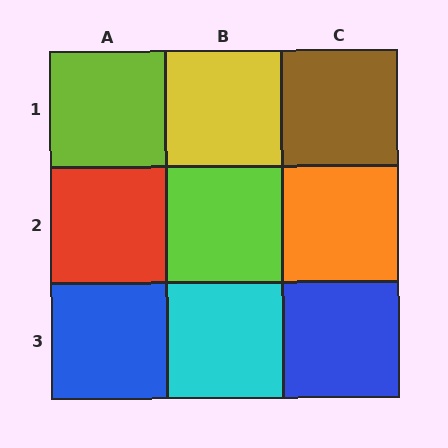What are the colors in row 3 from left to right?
Blue, cyan, blue.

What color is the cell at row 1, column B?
Yellow.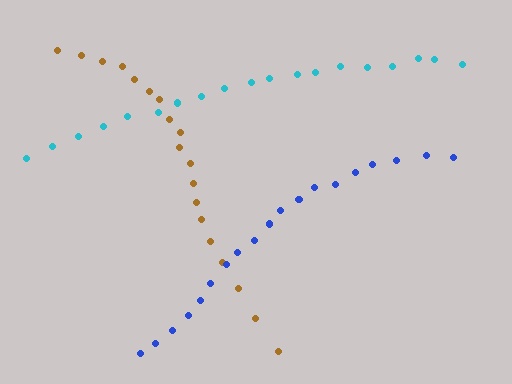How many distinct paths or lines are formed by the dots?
There are 3 distinct paths.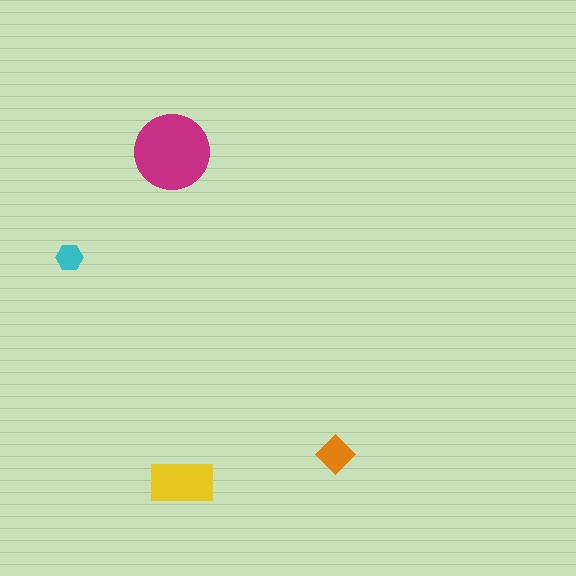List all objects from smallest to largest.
The cyan hexagon, the orange diamond, the yellow rectangle, the magenta circle.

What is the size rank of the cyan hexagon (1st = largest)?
4th.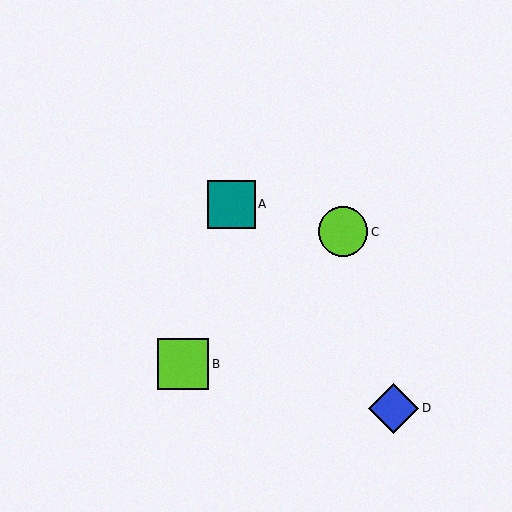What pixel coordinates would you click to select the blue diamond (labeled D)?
Click at (394, 408) to select the blue diamond D.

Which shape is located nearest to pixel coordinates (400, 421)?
The blue diamond (labeled D) at (394, 408) is nearest to that location.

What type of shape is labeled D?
Shape D is a blue diamond.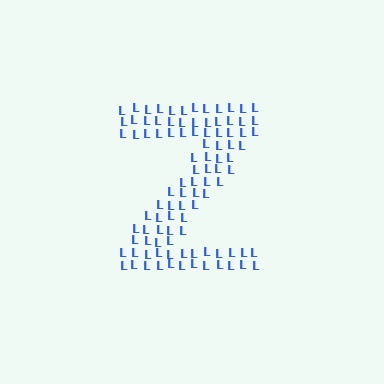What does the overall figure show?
The overall figure shows the letter Z.